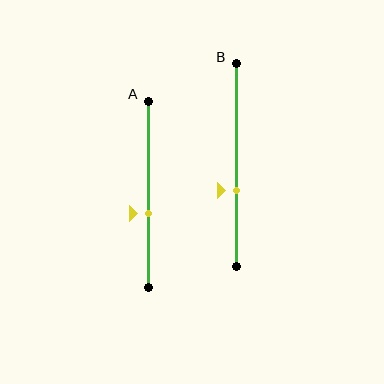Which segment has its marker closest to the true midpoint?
Segment A has its marker closest to the true midpoint.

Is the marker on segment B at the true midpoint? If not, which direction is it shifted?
No, the marker on segment B is shifted downward by about 12% of the segment length.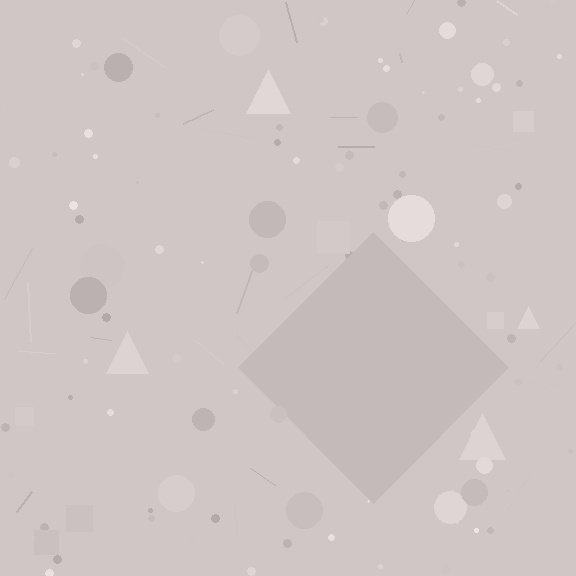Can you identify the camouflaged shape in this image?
The camouflaged shape is a diamond.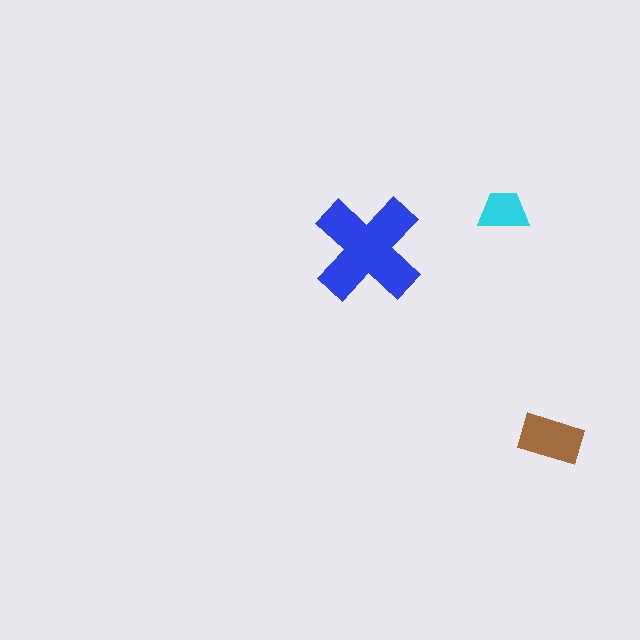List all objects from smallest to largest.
The cyan trapezoid, the brown rectangle, the blue cross.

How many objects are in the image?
There are 3 objects in the image.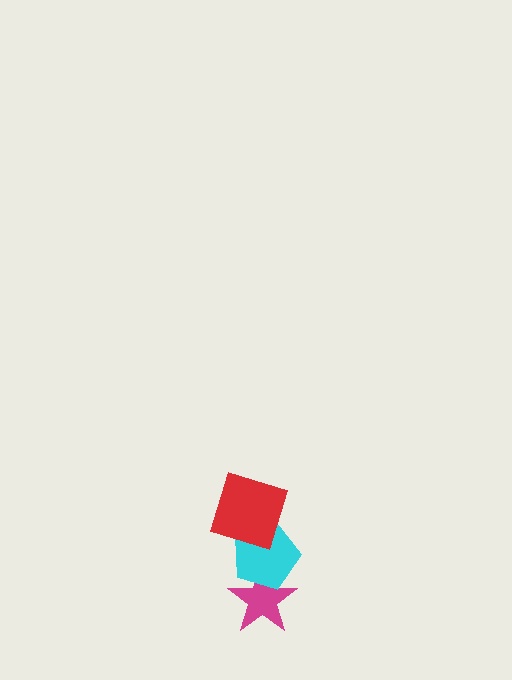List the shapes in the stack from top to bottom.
From top to bottom: the red square, the cyan pentagon, the magenta star.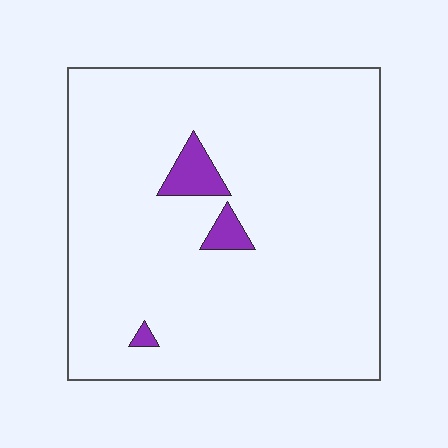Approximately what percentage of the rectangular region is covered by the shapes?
Approximately 5%.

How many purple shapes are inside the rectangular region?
3.